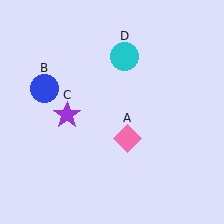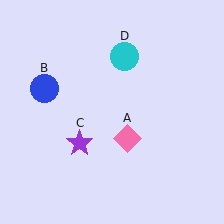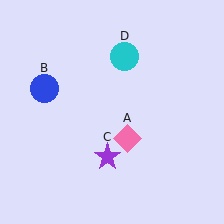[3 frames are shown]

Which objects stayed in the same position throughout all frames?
Pink diamond (object A) and blue circle (object B) and cyan circle (object D) remained stationary.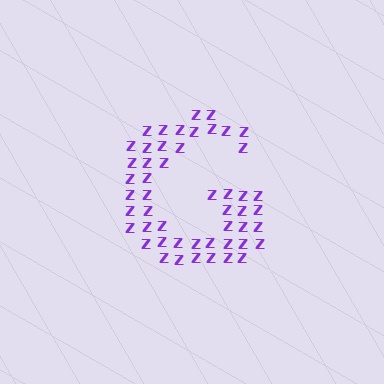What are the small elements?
The small elements are letter Z's.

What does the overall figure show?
The overall figure shows the letter G.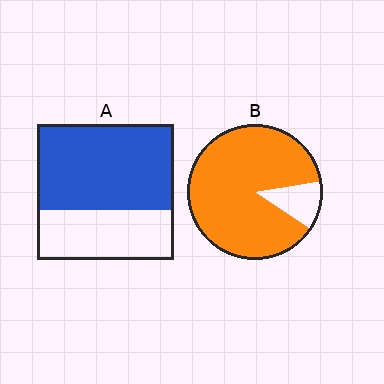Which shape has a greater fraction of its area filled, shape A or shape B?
Shape B.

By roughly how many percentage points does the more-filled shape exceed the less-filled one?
By roughly 25 percentage points (B over A).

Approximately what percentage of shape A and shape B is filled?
A is approximately 65% and B is approximately 90%.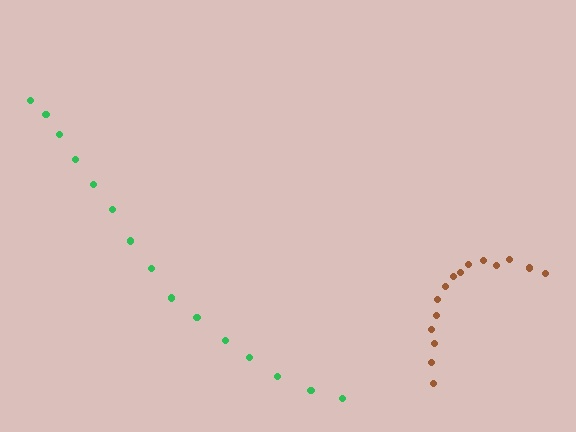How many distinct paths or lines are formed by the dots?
There are 2 distinct paths.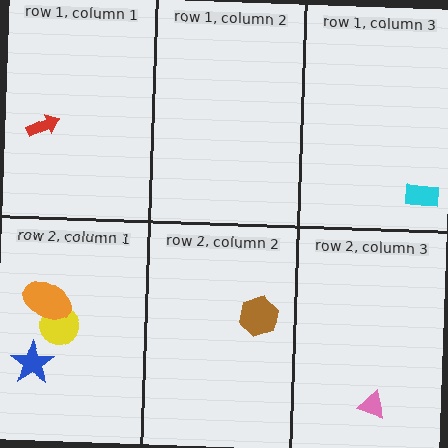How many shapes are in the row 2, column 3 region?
1.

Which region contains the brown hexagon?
The row 2, column 2 region.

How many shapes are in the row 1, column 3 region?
1.